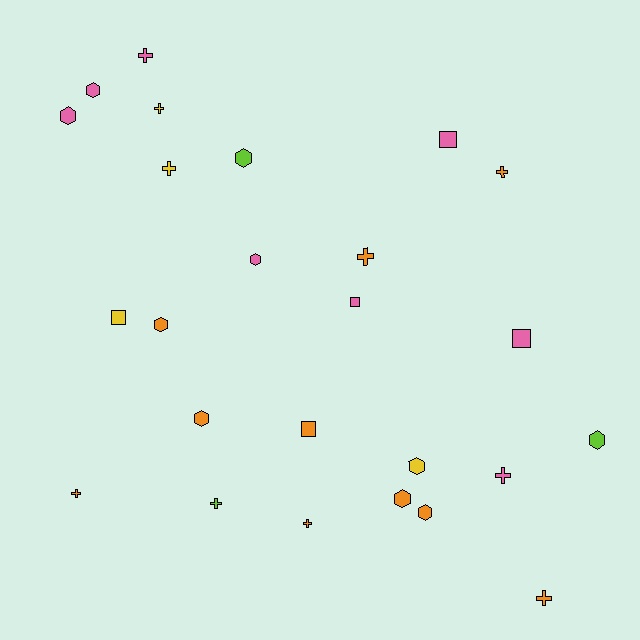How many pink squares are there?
There are 3 pink squares.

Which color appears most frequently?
Orange, with 10 objects.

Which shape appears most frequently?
Cross, with 10 objects.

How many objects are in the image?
There are 25 objects.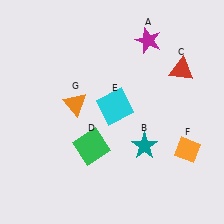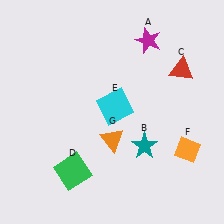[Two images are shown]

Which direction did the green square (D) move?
The green square (D) moved down.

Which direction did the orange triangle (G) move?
The orange triangle (G) moved right.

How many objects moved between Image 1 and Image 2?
2 objects moved between the two images.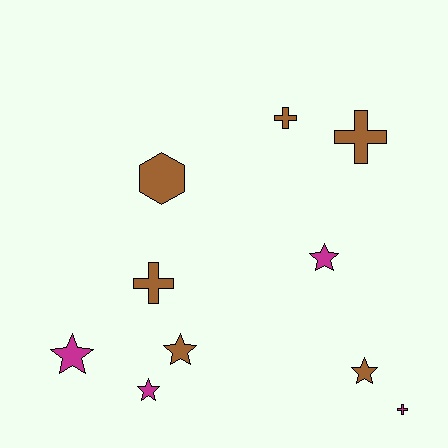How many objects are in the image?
There are 10 objects.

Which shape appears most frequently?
Star, with 5 objects.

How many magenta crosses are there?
There is 1 magenta cross.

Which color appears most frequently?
Brown, with 6 objects.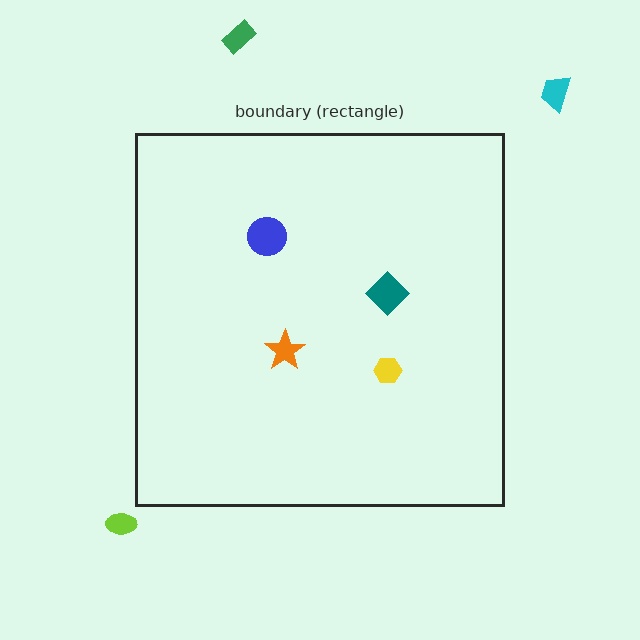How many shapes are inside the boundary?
4 inside, 3 outside.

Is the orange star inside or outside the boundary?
Inside.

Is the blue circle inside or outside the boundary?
Inside.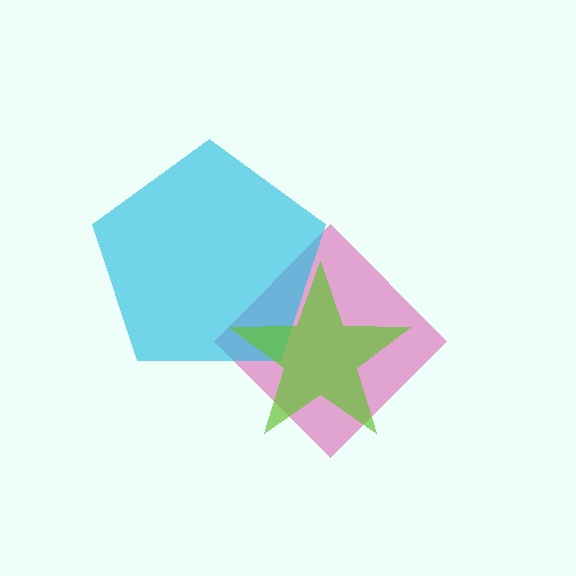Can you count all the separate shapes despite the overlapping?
Yes, there are 3 separate shapes.